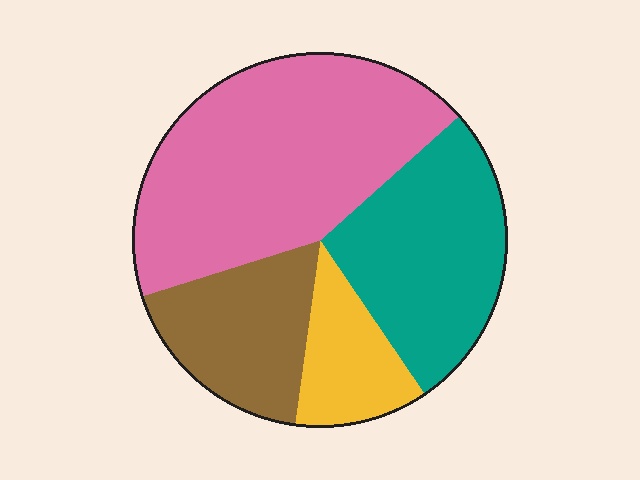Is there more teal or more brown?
Teal.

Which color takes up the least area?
Yellow, at roughly 10%.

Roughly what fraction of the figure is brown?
Brown covers roughly 20% of the figure.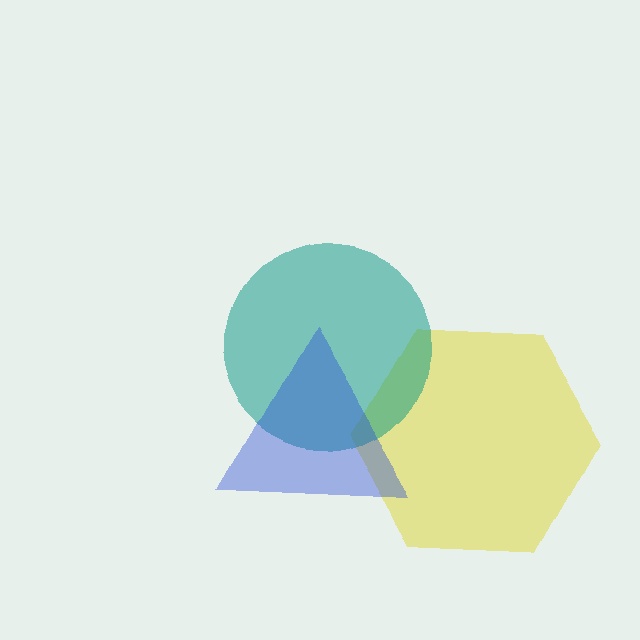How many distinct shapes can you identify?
There are 3 distinct shapes: a yellow hexagon, a teal circle, a blue triangle.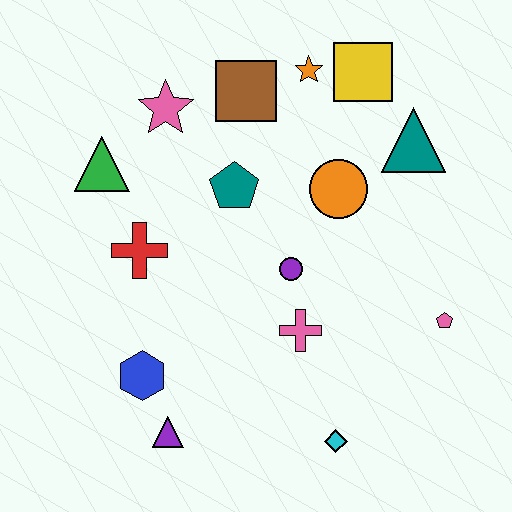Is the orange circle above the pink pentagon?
Yes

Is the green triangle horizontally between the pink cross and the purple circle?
No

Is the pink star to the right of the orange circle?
No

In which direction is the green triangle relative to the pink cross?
The green triangle is to the left of the pink cross.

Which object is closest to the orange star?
The yellow square is closest to the orange star.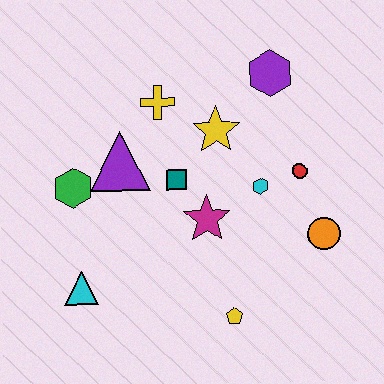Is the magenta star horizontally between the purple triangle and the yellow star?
Yes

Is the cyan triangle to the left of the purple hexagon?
Yes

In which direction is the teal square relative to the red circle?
The teal square is to the left of the red circle.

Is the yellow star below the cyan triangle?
No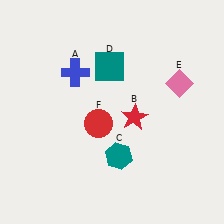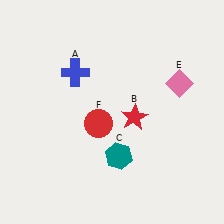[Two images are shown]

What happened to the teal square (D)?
The teal square (D) was removed in Image 2. It was in the top-left area of Image 1.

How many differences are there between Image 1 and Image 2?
There is 1 difference between the two images.